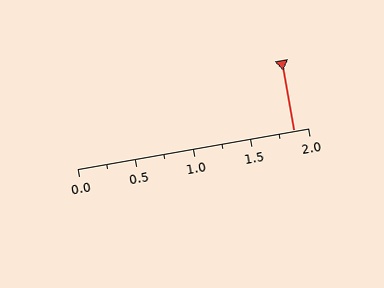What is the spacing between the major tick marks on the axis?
The major ticks are spaced 0.5 apart.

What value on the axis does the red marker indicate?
The marker indicates approximately 1.88.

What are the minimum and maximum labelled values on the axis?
The axis runs from 0.0 to 2.0.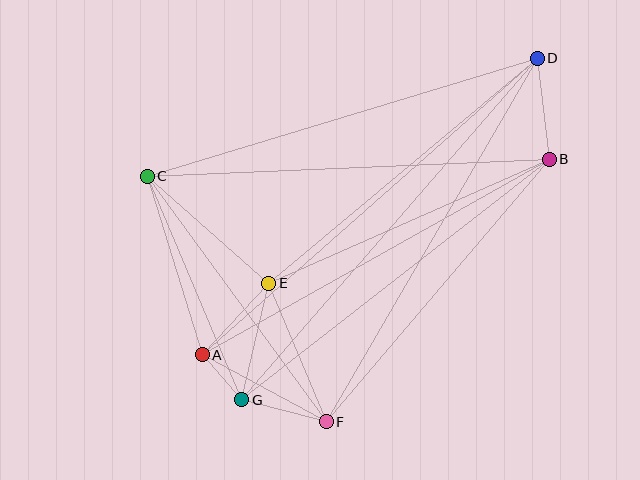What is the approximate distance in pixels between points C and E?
The distance between C and E is approximately 162 pixels.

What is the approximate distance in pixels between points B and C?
The distance between B and C is approximately 402 pixels.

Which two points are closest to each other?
Points A and G are closest to each other.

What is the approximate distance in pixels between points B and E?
The distance between B and E is approximately 307 pixels.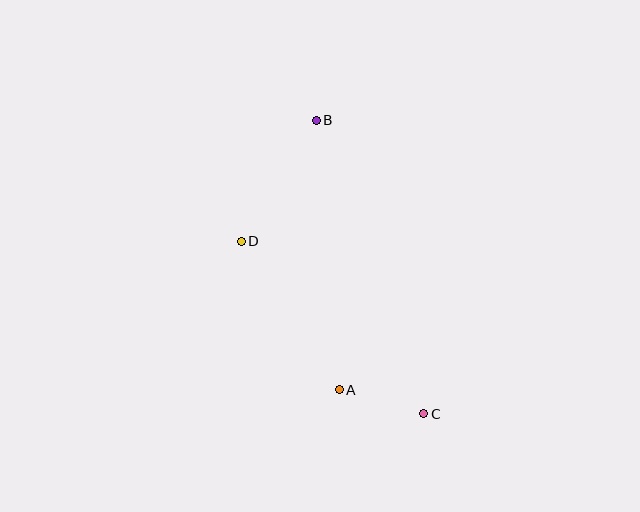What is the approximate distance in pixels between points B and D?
The distance between B and D is approximately 142 pixels.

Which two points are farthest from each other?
Points B and C are farthest from each other.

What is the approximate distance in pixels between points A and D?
The distance between A and D is approximately 178 pixels.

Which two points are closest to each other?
Points A and C are closest to each other.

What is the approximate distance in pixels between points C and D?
The distance between C and D is approximately 251 pixels.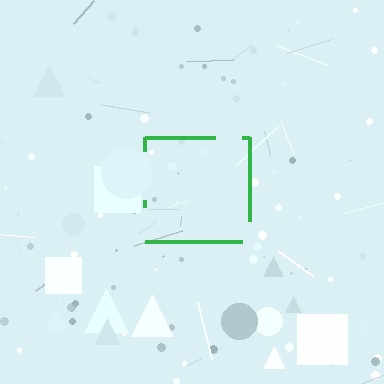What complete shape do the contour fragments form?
The contour fragments form a square.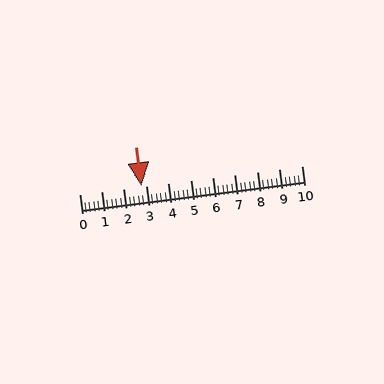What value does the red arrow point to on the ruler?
The red arrow points to approximately 2.8.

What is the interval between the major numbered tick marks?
The major tick marks are spaced 1 units apart.